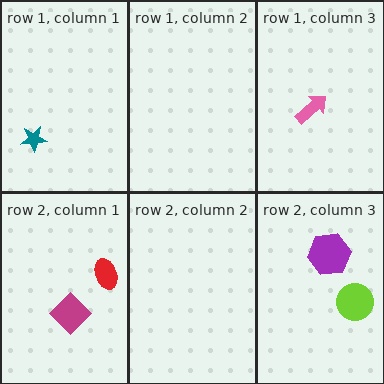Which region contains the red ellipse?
The row 2, column 1 region.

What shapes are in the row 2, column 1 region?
The magenta diamond, the red ellipse.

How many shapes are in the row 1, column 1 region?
1.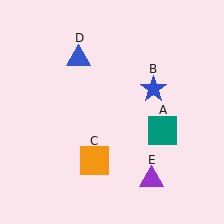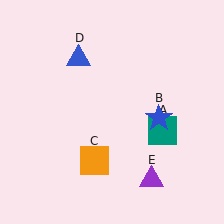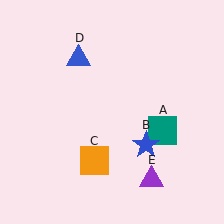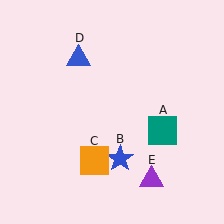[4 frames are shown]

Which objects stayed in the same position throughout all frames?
Teal square (object A) and orange square (object C) and blue triangle (object D) and purple triangle (object E) remained stationary.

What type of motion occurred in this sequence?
The blue star (object B) rotated clockwise around the center of the scene.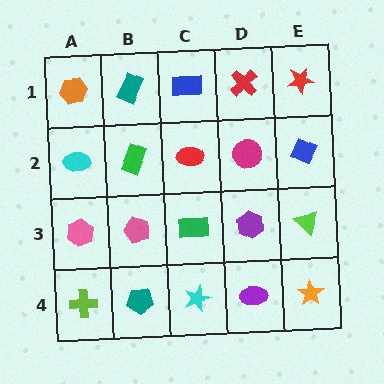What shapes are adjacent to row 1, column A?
A cyan ellipse (row 2, column A), a teal rectangle (row 1, column B).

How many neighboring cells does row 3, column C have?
4.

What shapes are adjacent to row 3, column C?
A red ellipse (row 2, column C), a cyan star (row 4, column C), a pink pentagon (row 3, column B), a purple hexagon (row 3, column D).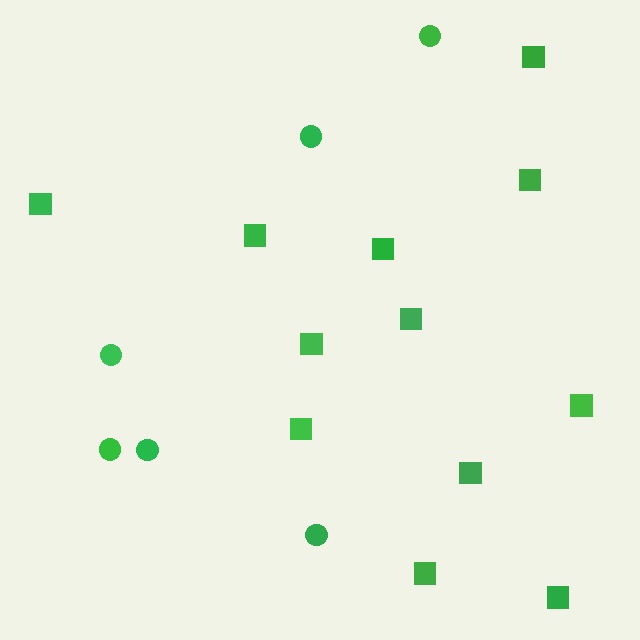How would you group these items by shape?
There are 2 groups: one group of circles (6) and one group of squares (12).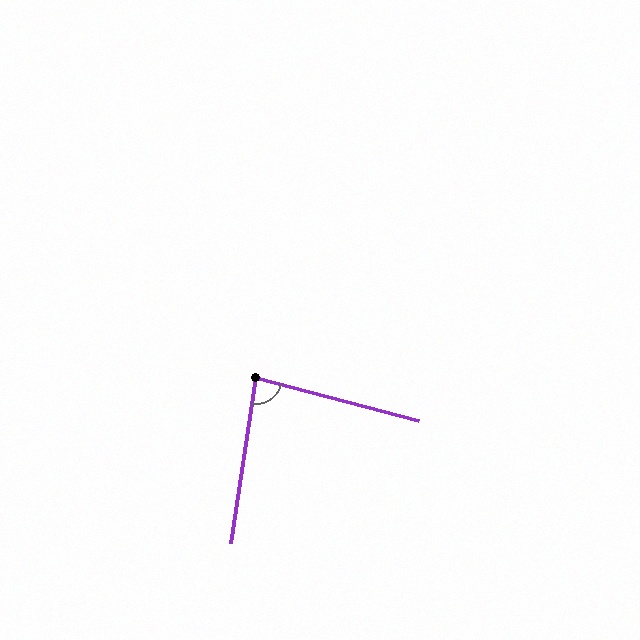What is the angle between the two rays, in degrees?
Approximately 84 degrees.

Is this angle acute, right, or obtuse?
It is acute.